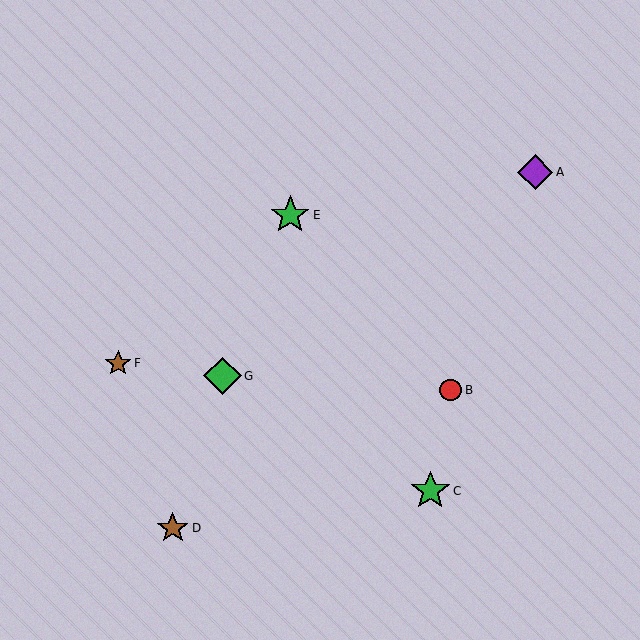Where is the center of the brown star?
The center of the brown star is at (118, 363).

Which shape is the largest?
The green star (labeled C) is the largest.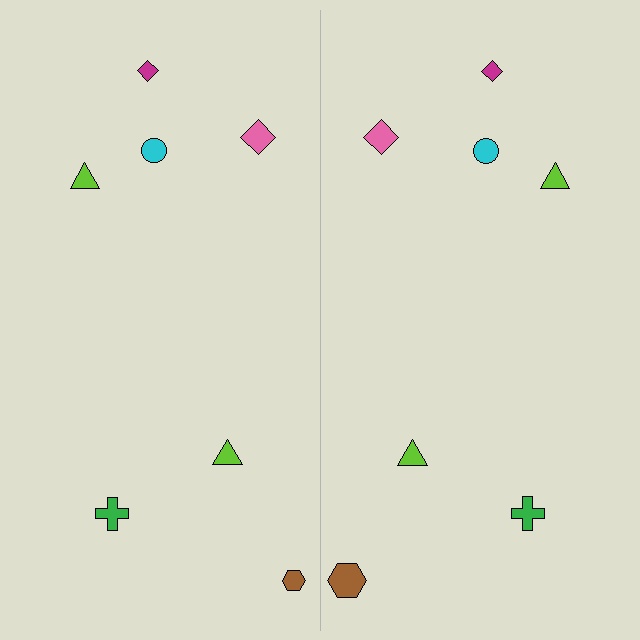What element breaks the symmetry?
The brown hexagon on the right side has a different size than its mirror counterpart.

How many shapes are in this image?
There are 14 shapes in this image.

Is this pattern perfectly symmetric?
No, the pattern is not perfectly symmetric. The brown hexagon on the right side has a different size than its mirror counterpart.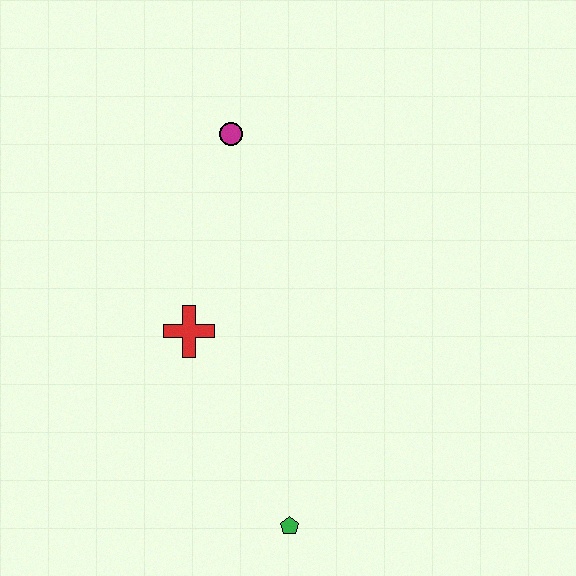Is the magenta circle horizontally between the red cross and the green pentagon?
Yes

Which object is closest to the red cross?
The magenta circle is closest to the red cross.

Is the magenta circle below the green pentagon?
No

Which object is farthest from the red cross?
The green pentagon is farthest from the red cross.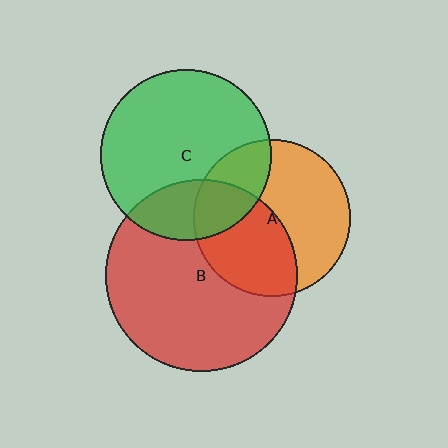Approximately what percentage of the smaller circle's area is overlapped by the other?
Approximately 45%.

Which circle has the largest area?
Circle B (red).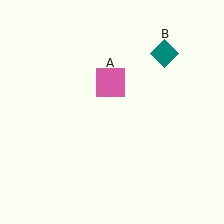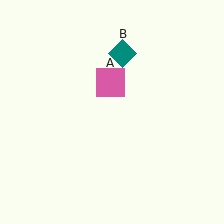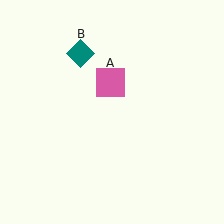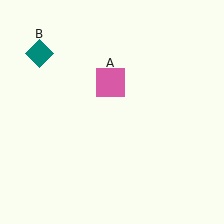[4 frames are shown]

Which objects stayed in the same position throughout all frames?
Pink square (object A) remained stationary.